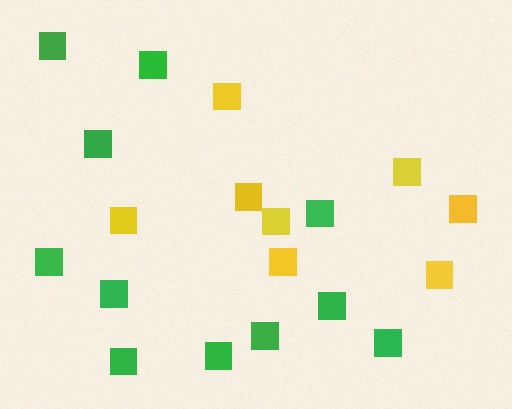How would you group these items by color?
There are 2 groups: one group of green squares (11) and one group of yellow squares (8).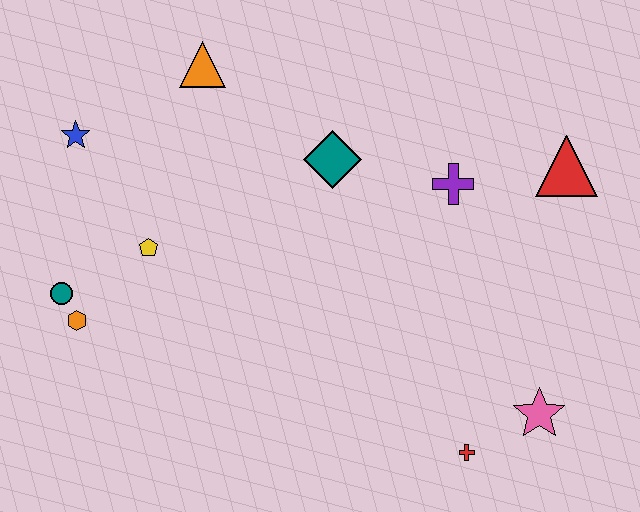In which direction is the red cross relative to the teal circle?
The red cross is to the right of the teal circle.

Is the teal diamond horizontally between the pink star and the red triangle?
No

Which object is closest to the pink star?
The red cross is closest to the pink star.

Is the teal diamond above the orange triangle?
No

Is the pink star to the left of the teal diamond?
No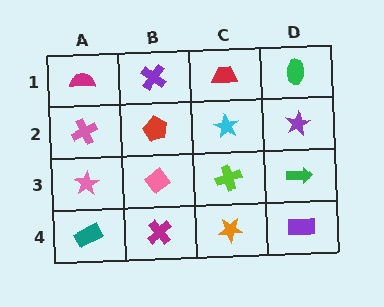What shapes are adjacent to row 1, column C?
A cyan star (row 2, column C), a purple cross (row 1, column B), a green ellipse (row 1, column D).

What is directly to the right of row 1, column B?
A red trapezoid.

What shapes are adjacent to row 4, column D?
A green arrow (row 3, column D), an orange star (row 4, column C).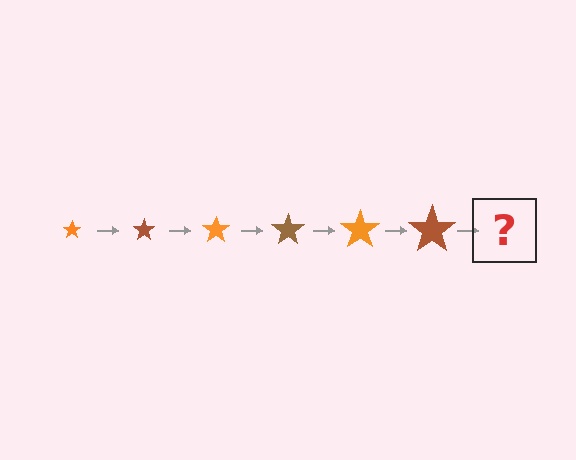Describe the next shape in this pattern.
It should be an orange star, larger than the previous one.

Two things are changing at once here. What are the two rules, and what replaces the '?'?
The two rules are that the star grows larger each step and the color cycles through orange and brown. The '?' should be an orange star, larger than the previous one.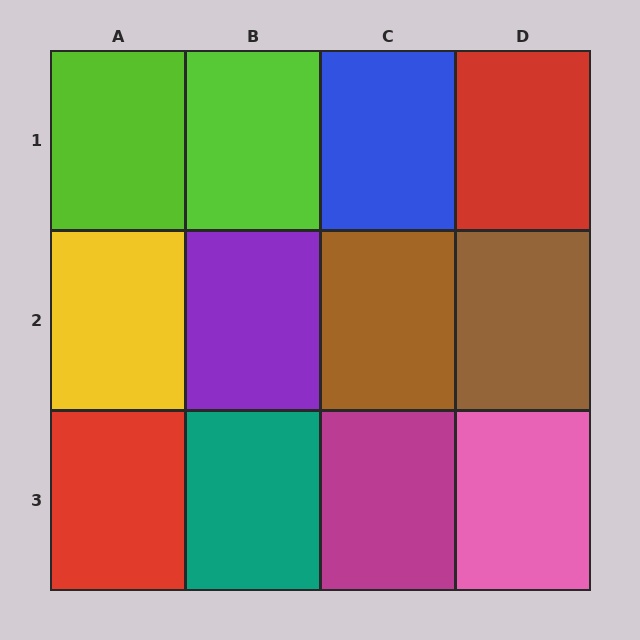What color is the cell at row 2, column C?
Brown.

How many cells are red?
2 cells are red.